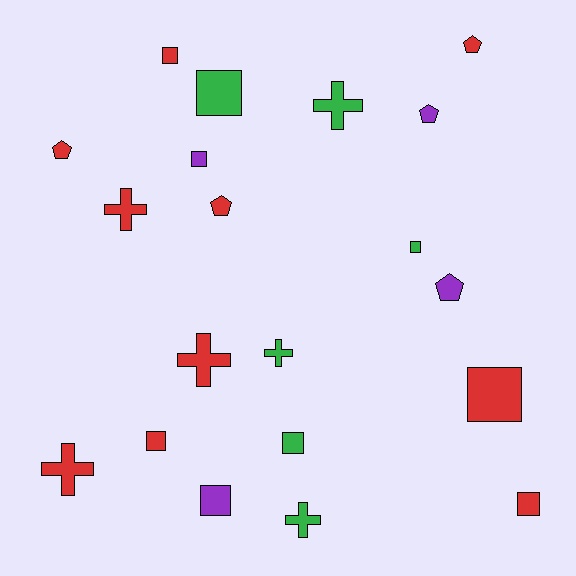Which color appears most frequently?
Red, with 10 objects.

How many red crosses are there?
There are 3 red crosses.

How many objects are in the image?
There are 20 objects.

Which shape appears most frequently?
Square, with 9 objects.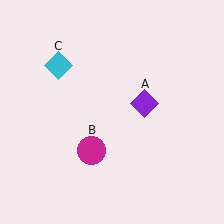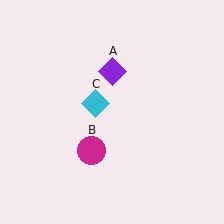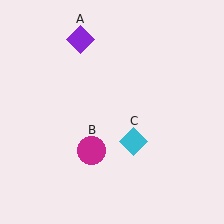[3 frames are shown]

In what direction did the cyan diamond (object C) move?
The cyan diamond (object C) moved down and to the right.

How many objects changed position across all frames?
2 objects changed position: purple diamond (object A), cyan diamond (object C).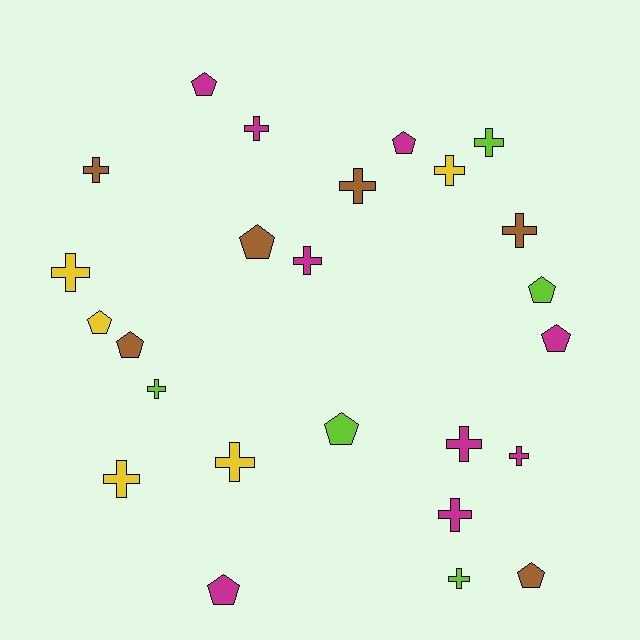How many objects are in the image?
There are 25 objects.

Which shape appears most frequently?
Cross, with 15 objects.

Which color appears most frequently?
Magenta, with 9 objects.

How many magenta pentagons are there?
There are 4 magenta pentagons.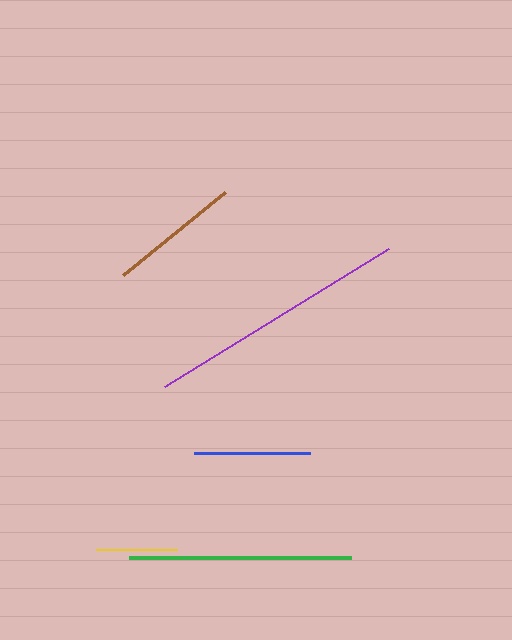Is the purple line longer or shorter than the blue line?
The purple line is longer than the blue line.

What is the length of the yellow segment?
The yellow segment is approximately 81 pixels long.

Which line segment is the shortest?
The yellow line is the shortest at approximately 81 pixels.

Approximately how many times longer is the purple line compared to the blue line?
The purple line is approximately 2.3 times the length of the blue line.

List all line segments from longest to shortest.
From longest to shortest: purple, green, brown, blue, yellow.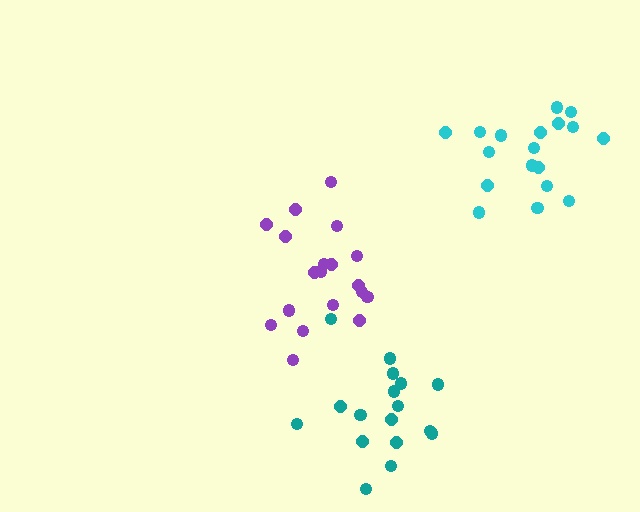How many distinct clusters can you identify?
There are 3 distinct clusters.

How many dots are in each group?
Group 1: 17 dots, Group 2: 18 dots, Group 3: 19 dots (54 total).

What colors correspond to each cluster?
The clusters are colored: teal, cyan, purple.